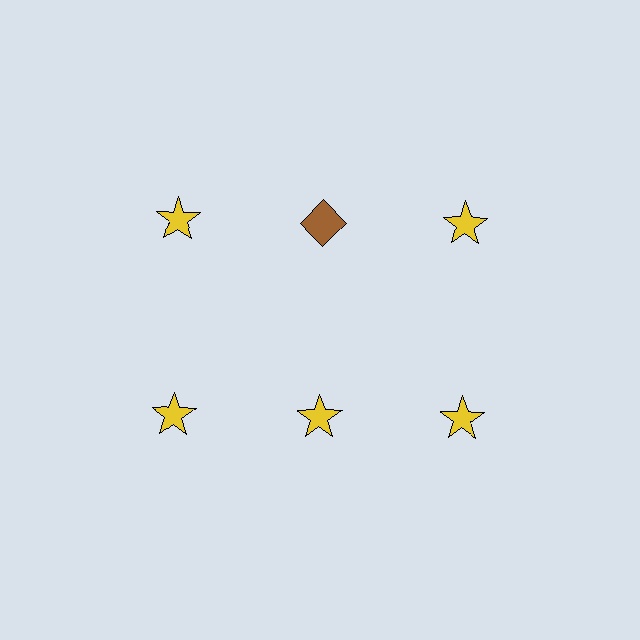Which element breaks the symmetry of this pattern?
The brown diamond in the top row, second from left column breaks the symmetry. All other shapes are yellow stars.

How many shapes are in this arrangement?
There are 6 shapes arranged in a grid pattern.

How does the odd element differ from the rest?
It differs in both color (brown instead of yellow) and shape (diamond instead of star).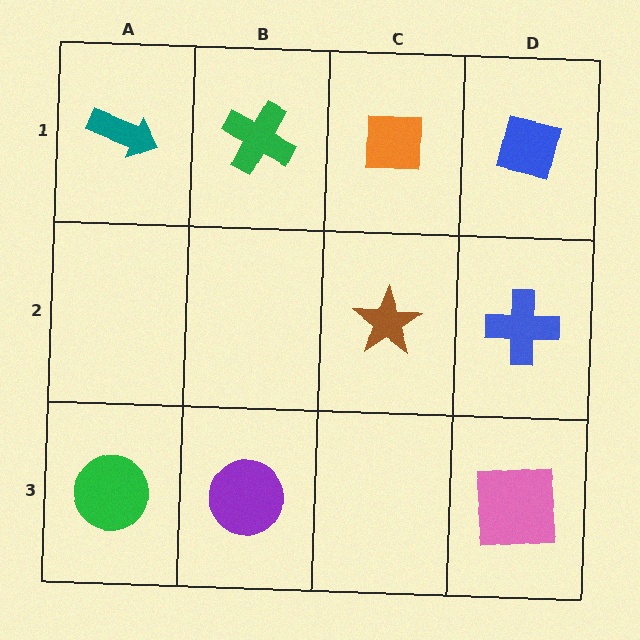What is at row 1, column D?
A blue square.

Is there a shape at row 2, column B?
No, that cell is empty.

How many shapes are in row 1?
4 shapes.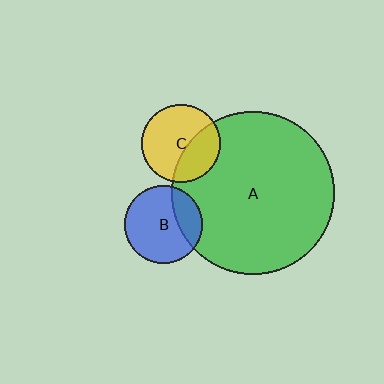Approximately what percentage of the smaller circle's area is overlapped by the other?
Approximately 35%.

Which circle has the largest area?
Circle A (green).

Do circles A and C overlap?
Yes.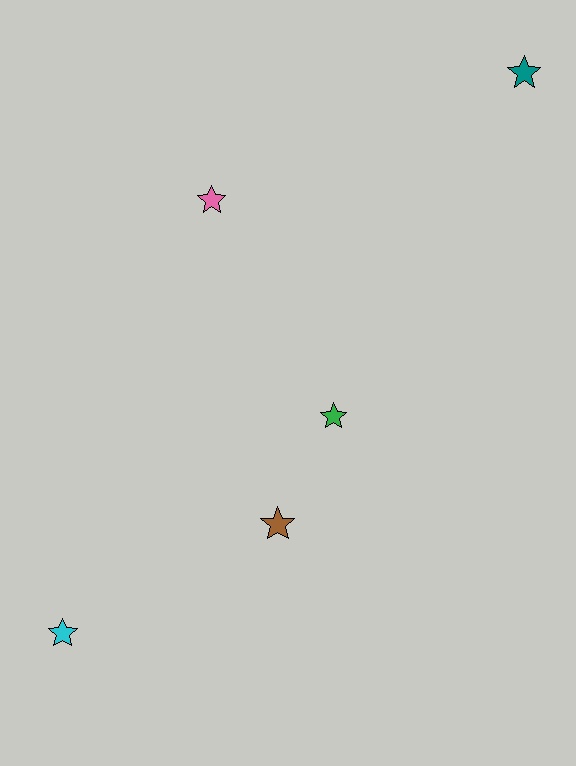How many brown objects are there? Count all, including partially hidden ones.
There is 1 brown object.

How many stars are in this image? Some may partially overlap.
There are 5 stars.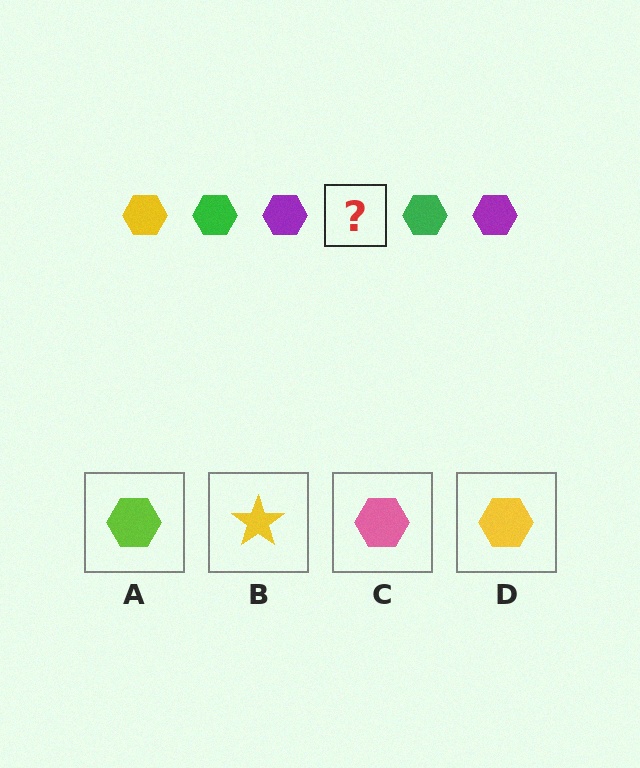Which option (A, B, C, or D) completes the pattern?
D.